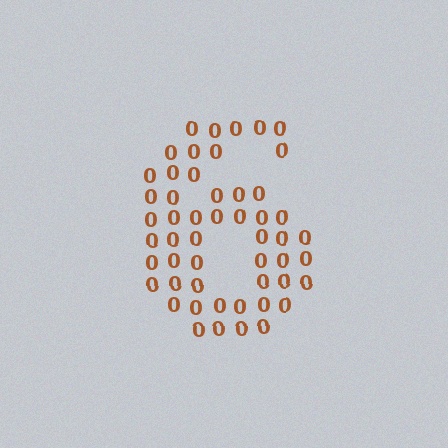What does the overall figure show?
The overall figure shows the digit 6.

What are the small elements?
The small elements are digit 0's.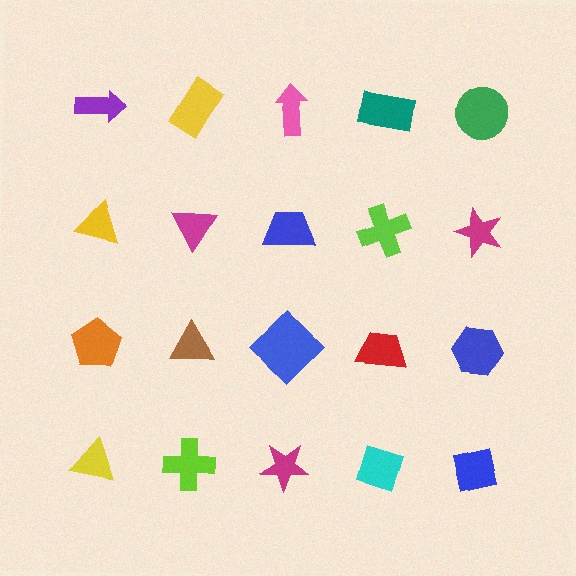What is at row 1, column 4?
A teal rectangle.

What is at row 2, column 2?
A magenta triangle.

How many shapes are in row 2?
5 shapes.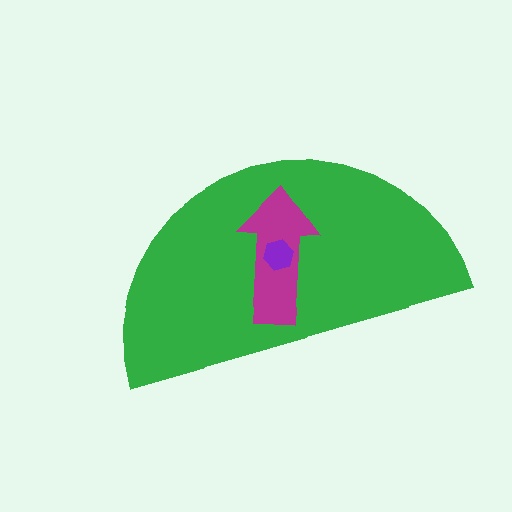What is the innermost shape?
The purple hexagon.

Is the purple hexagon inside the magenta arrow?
Yes.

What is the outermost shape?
The green semicircle.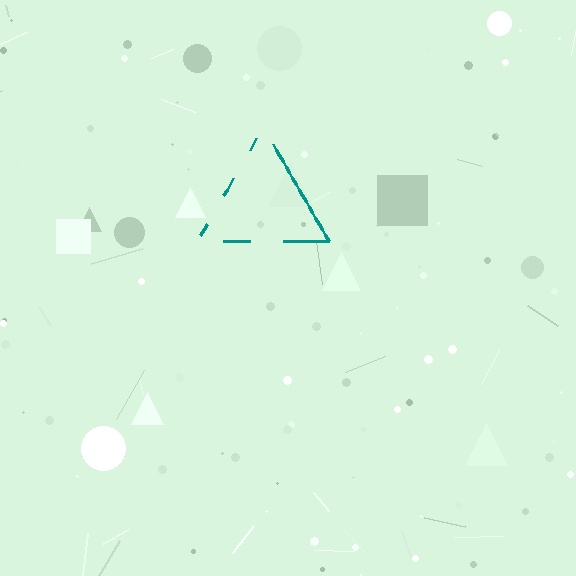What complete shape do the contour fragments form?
The contour fragments form a triangle.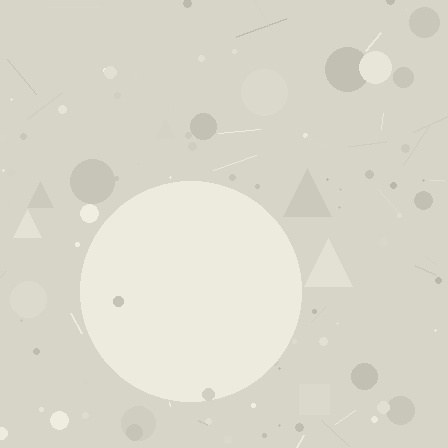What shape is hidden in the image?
A circle is hidden in the image.